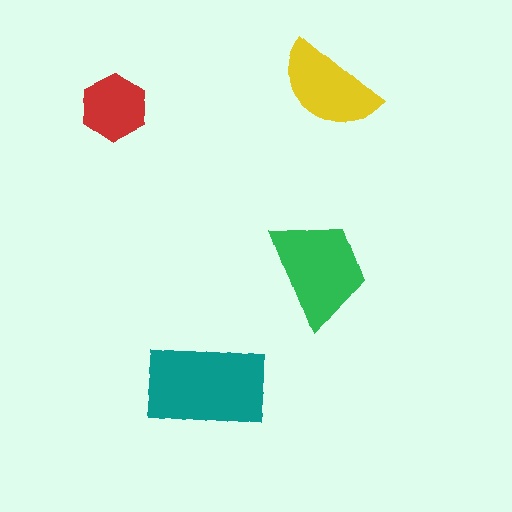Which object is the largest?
The teal rectangle.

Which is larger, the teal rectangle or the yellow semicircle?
The teal rectangle.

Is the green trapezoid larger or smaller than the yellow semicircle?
Larger.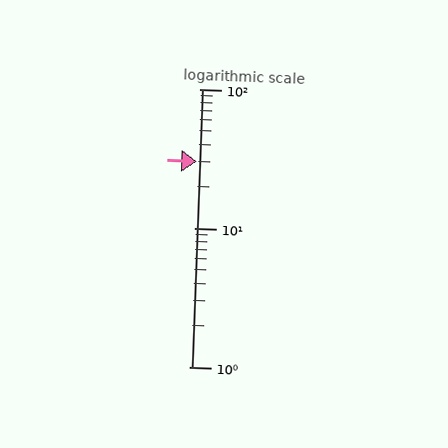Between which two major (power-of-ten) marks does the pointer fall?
The pointer is between 10 and 100.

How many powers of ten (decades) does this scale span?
The scale spans 2 decades, from 1 to 100.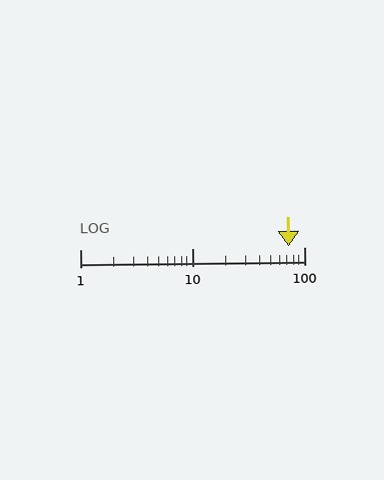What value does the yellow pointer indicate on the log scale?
The pointer indicates approximately 72.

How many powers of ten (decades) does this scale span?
The scale spans 2 decades, from 1 to 100.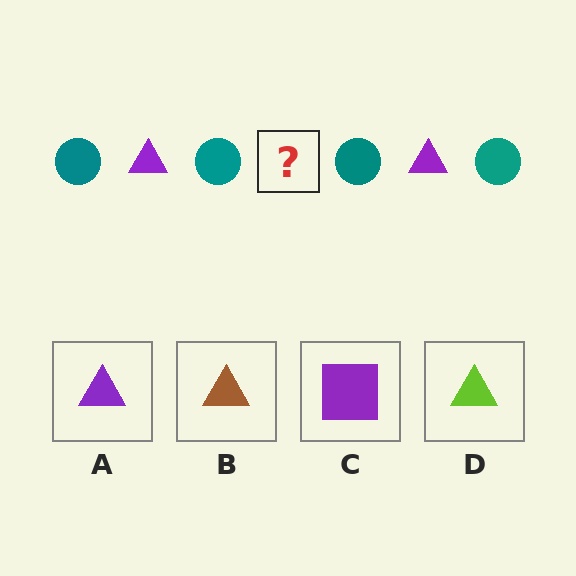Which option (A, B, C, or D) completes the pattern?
A.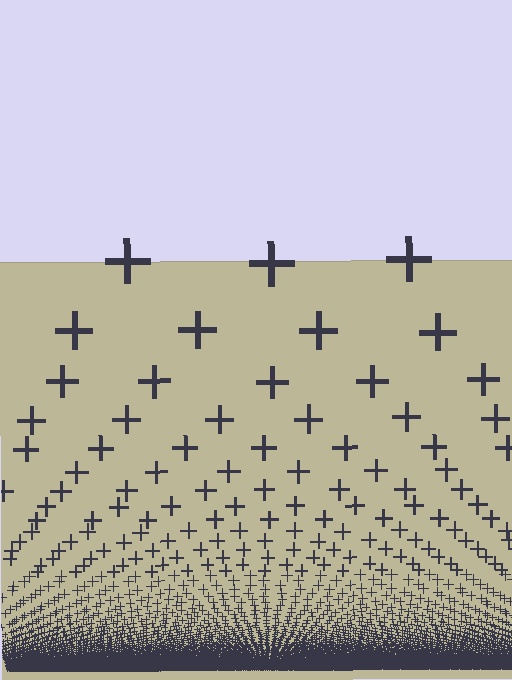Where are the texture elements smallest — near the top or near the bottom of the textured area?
Near the bottom.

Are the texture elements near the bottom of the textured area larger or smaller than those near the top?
Smaller. The gradient is inverted — elements near the bottom are smaller and denser.